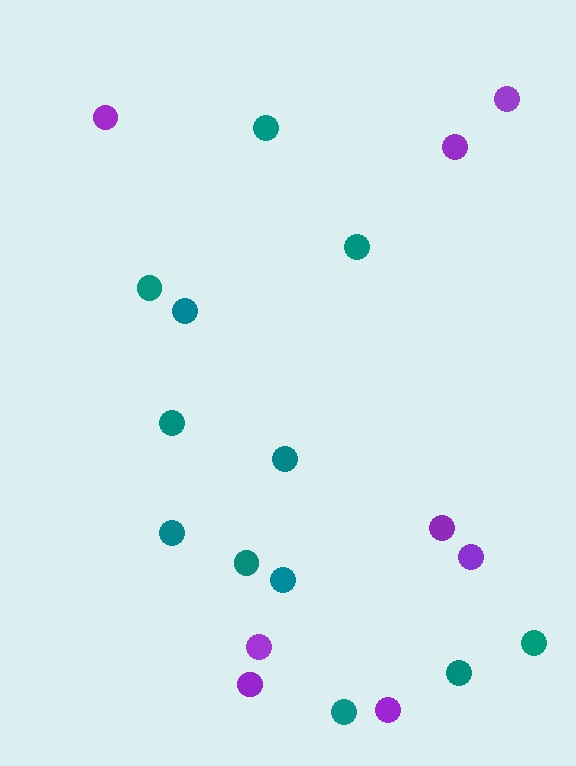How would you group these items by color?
There are 2 groups: one group of teal circles (12) and one group of purple circles (8).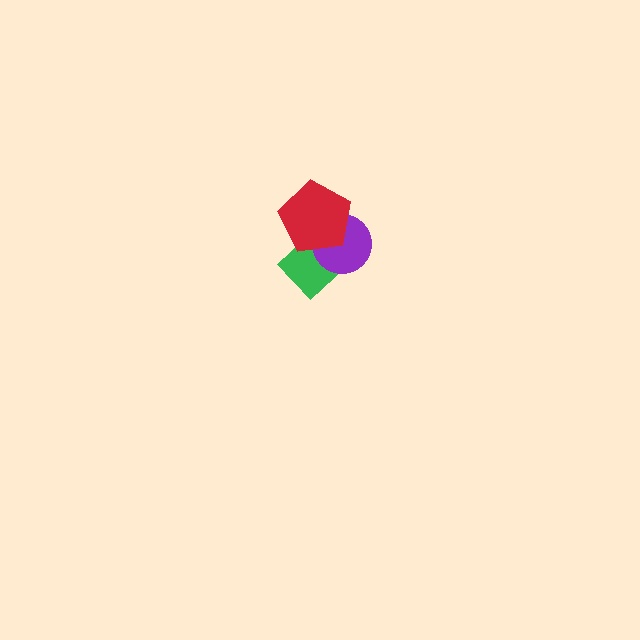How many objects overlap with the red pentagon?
2 objects overlap with the red pentagon.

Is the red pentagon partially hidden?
No, no other shape covers it.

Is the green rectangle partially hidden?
Yes, it is partially covered by another shape.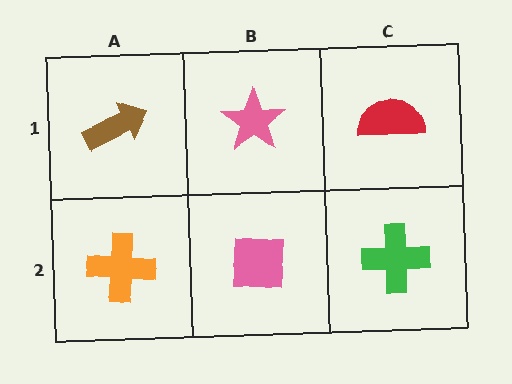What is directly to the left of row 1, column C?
A pink star.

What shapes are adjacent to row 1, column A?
An orange cross (row 2, column A), a pink star (row 1, column B).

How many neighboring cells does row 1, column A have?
2.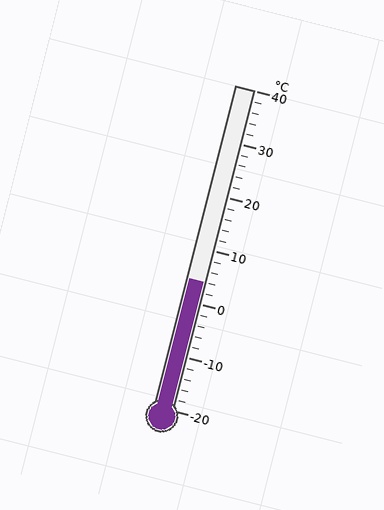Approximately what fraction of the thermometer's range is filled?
The thermometer is filled to approximately 40% of its range.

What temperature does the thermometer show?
The thermometer shows approximately 4°C.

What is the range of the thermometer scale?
The thermometer scale ranges from -20°C to 40°C.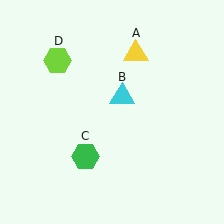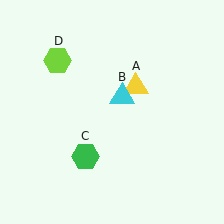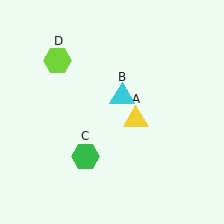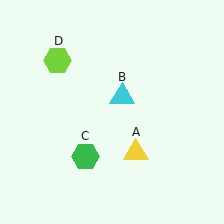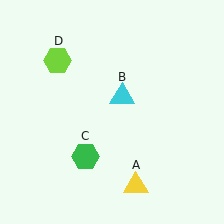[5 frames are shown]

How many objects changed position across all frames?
1 object changed position: yellow triangle (object A).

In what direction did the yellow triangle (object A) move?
The yellow triangle (object A) moved down.